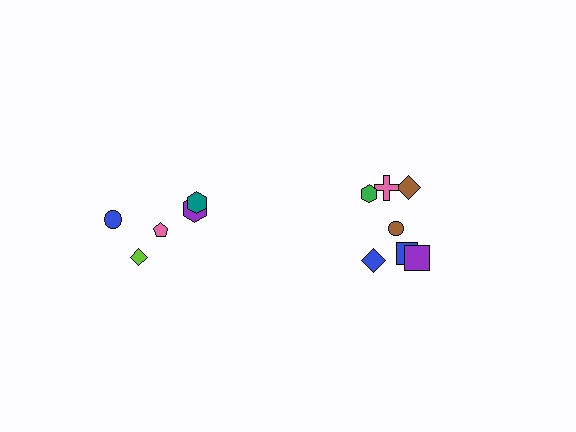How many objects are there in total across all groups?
There are 12 objects.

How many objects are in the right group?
There are 7 objects.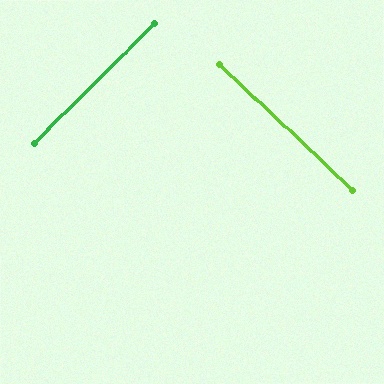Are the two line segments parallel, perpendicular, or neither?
Perpendicular — they meet at approximately 89°.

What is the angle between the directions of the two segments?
Approximately 89 degrees.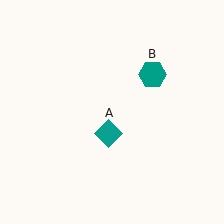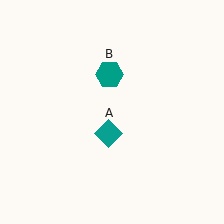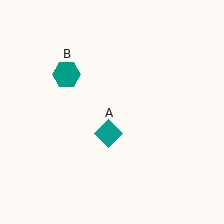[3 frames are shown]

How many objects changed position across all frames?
1 object changed position: teal hexagon (object B).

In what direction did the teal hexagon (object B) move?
The teal hexagon (object B) moved left.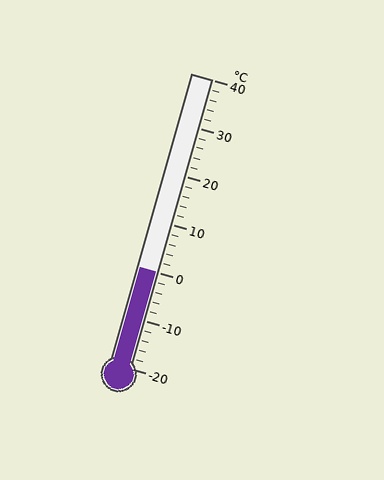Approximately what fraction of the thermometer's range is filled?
The thermometer is filled to approximately 35% of its range.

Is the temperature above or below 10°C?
The temperature is below 10°C.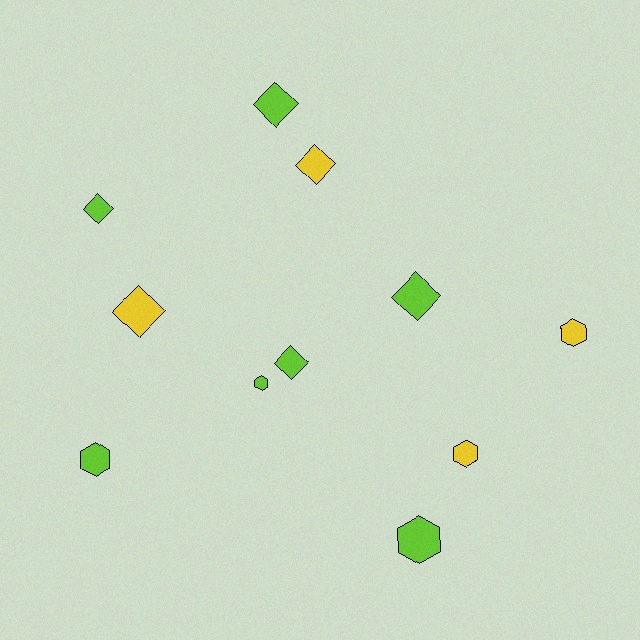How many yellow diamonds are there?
There are 2 yellow diamonds.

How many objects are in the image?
There are 11 objects.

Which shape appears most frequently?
Diamond, with 6 objects.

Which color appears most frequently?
Lime, with 7 objects.